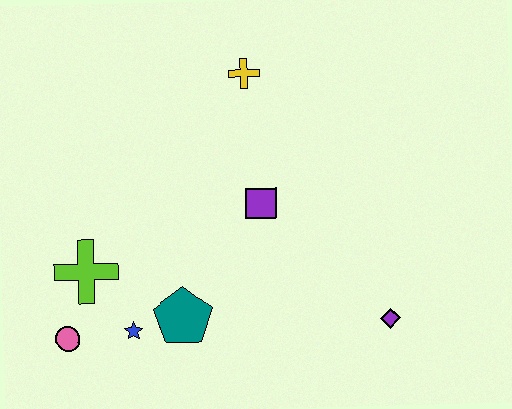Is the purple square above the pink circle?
Yes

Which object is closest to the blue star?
The teal pentagon is closest to the blue star.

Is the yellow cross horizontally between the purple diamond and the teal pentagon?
Yes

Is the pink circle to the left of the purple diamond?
Yes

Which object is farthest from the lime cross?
The purple diamond is farthest from the lime cross.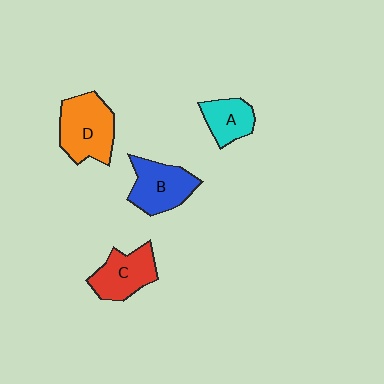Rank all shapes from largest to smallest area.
From largest to smallest: D (orange), B (blue), C (red), A (cyan).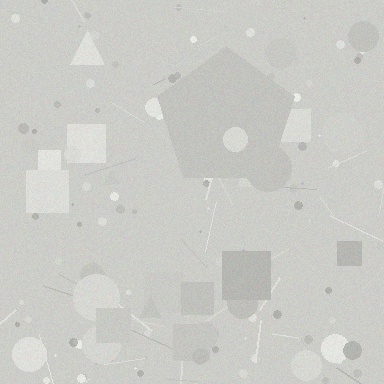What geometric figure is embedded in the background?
A pentagon is embedded in the background.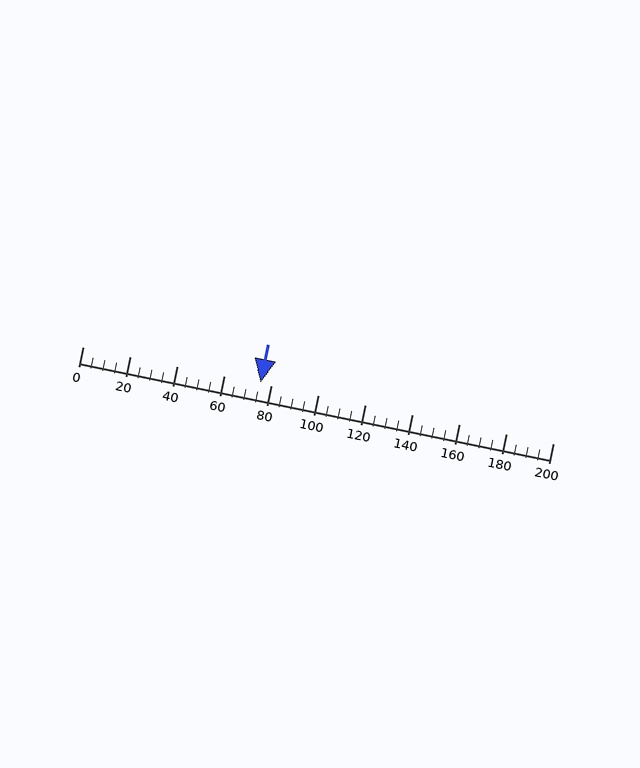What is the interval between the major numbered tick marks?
The major tick marks are spaced 20 units apart.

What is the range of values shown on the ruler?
The ruler shows values from 0 to 200.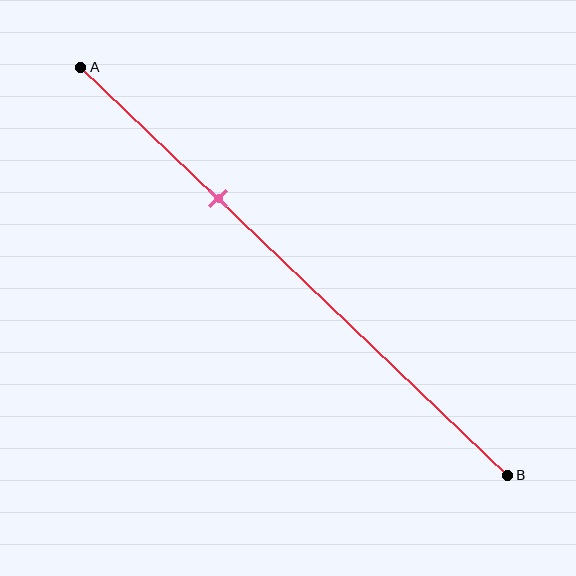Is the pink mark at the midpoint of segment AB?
No, the mark is at about 30% from A, not at the 50% midpoint.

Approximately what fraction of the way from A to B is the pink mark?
The pink mark is approximately 30% of the way from A to B.